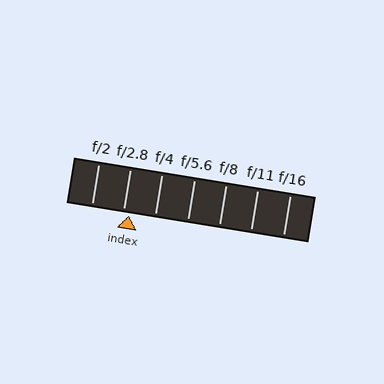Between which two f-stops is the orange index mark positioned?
The index mark is between f/2.8 and f/4.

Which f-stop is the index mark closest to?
The index mark is closest to f/2.8.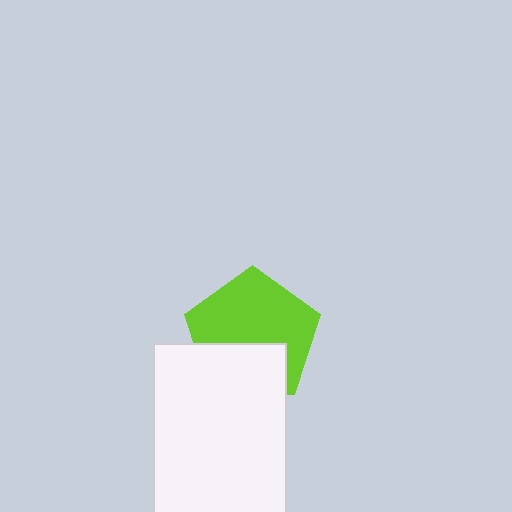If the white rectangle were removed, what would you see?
You would see the complete lime pentagon.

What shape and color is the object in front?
The object in front is a white rectangle.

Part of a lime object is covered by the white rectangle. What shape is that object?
It is a pentagon.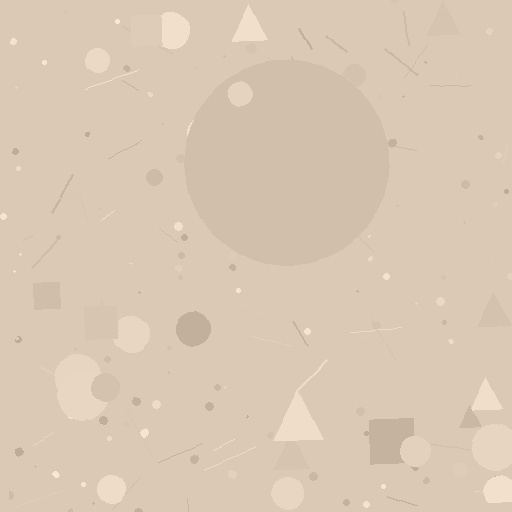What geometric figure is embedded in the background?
A circle is embedded in the background.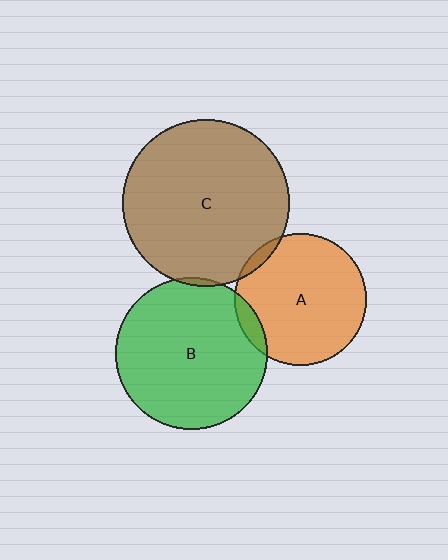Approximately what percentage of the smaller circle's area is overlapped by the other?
Approximately 5%.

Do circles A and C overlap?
Yes.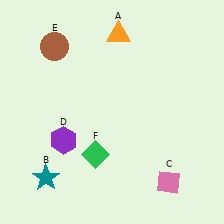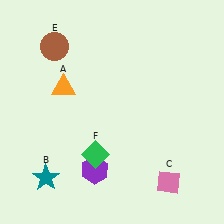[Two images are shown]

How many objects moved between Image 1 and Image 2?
2 objects moved between the two images.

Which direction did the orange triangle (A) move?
The orange triangle (A) moved left.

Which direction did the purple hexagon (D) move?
The purple hexagon (D) moved right.